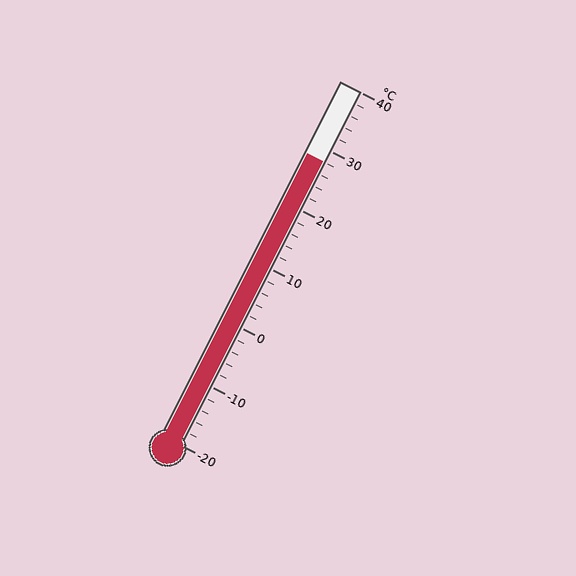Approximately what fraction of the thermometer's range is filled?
The thermometer is filled to approximately 80% of its range.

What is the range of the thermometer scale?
The thermometer scale ranges from -20°C to 40°C.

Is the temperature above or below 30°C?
The temperature is below 30°C.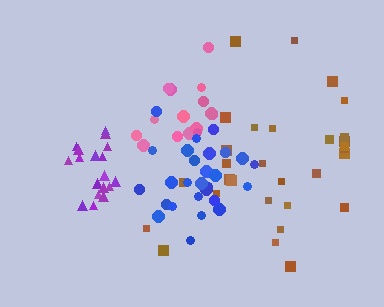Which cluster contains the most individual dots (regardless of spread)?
Brown (31).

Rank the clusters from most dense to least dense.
purple, blue, pink, brown.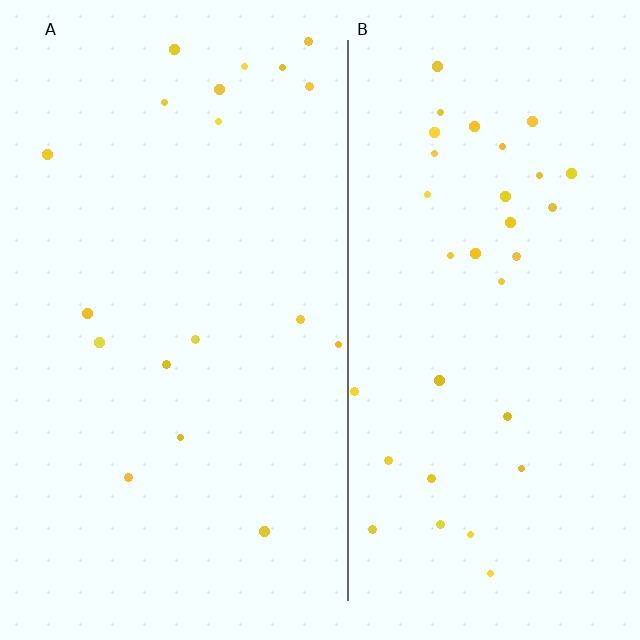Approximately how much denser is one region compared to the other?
Approximately 1.8× — region B over region A.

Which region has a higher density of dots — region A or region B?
B (the right).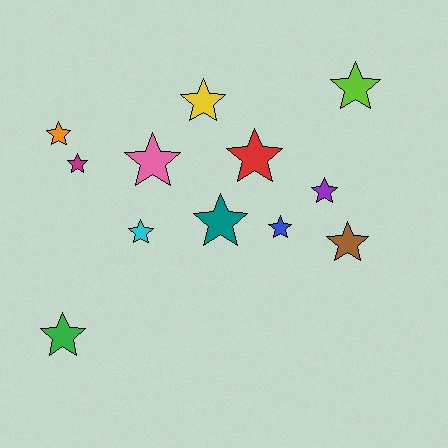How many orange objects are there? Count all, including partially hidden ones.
There is 1 orange object.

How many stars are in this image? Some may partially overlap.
There are 12 stars.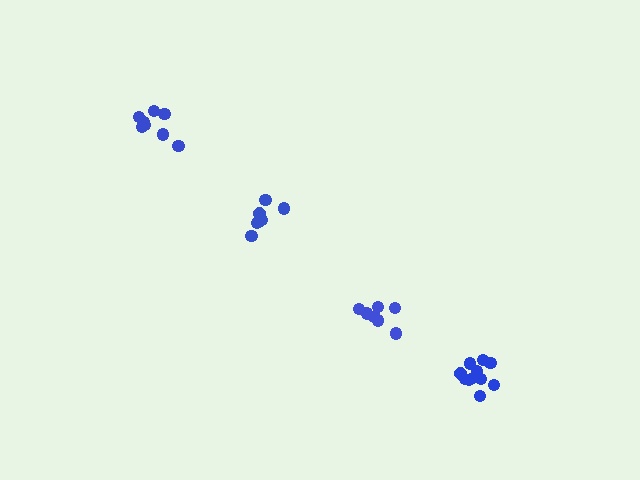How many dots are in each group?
Group 1: 7 dots, Group 2: 8 dots, Group 3: 7 dots, Group 4: 11 dots (33 total).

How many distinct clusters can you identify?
There are 4 distinct clusters.